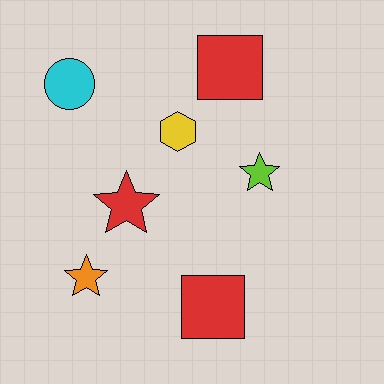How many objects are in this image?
There are 7 objects.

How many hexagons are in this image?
There is 1 hexagon.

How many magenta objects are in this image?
There are no magenta objects.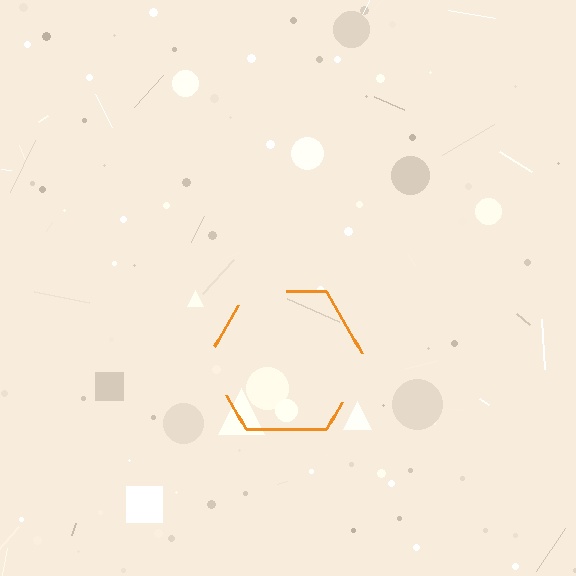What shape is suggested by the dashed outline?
The dashed outline suggests a hexagon.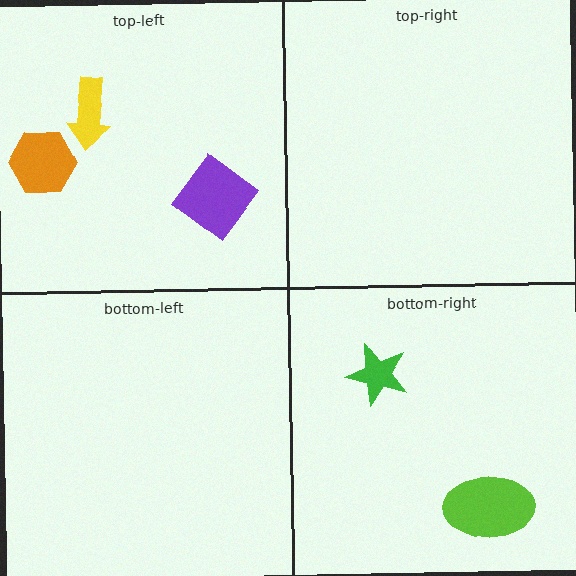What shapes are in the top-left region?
The yellow arrow, the orange hexagon, the purple diamond.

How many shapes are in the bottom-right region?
2.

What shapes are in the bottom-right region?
The green star, the lime ellipse.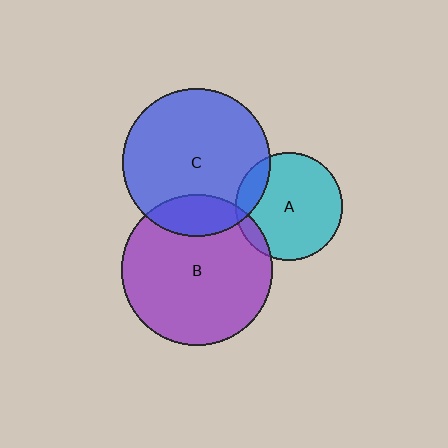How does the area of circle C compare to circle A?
Approximately 1.9 times.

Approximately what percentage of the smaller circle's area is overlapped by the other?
Approximately 15%.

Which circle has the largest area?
Circle B (purple).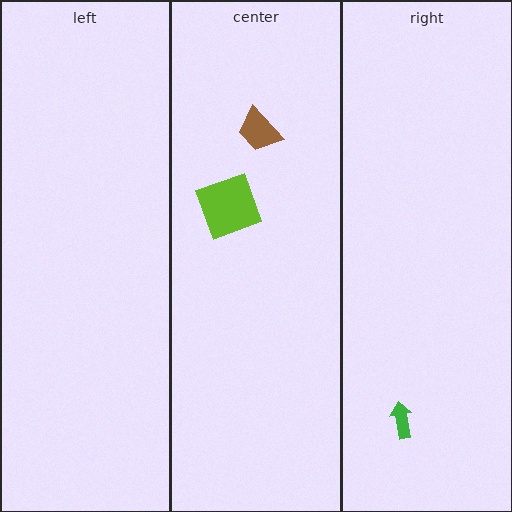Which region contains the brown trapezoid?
The center region.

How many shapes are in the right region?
1.